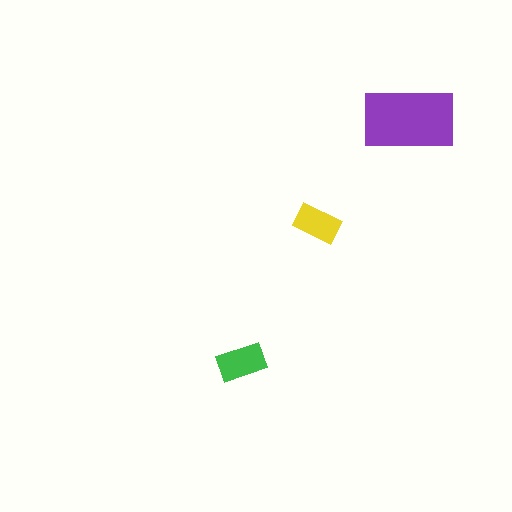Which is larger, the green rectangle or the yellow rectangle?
The green one.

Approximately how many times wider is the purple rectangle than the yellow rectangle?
About 2 times wider.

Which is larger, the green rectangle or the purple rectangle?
The purple one.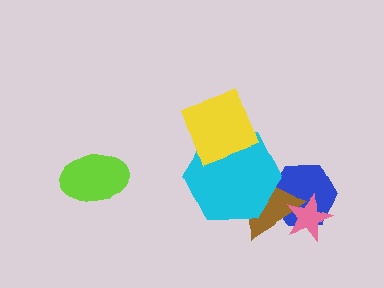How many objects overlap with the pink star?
2 objects overlap with the pink star.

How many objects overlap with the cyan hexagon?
3 objects overlap with the cyan hexagon.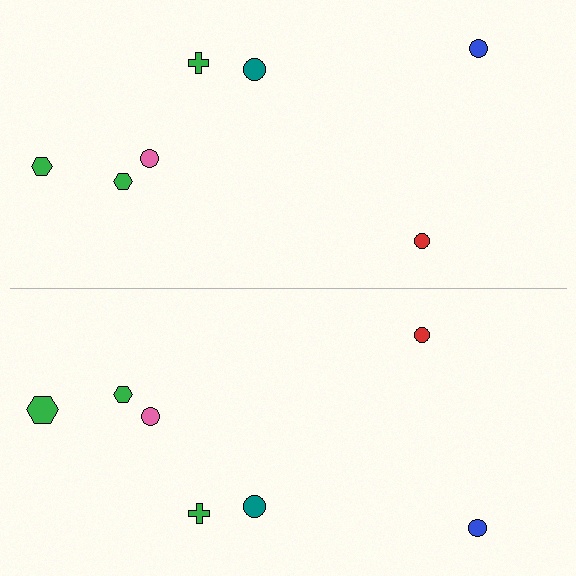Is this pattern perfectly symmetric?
No, the pattern is not perfectly symmetric. The green hexagon on the bottom side has a different size than its mirror counterpart.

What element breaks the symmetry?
The green hexagon on the bottom side has a different size than its mirror counterpart.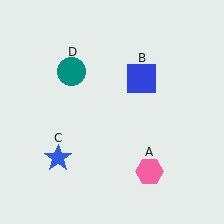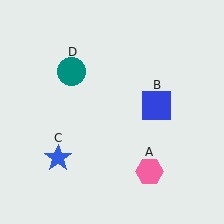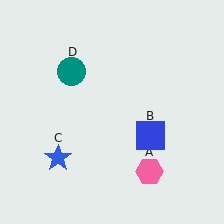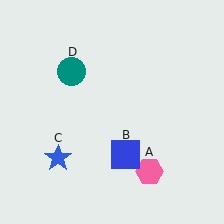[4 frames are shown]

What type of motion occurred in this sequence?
The blue square (object B) rotated clockwise around the center of the scene.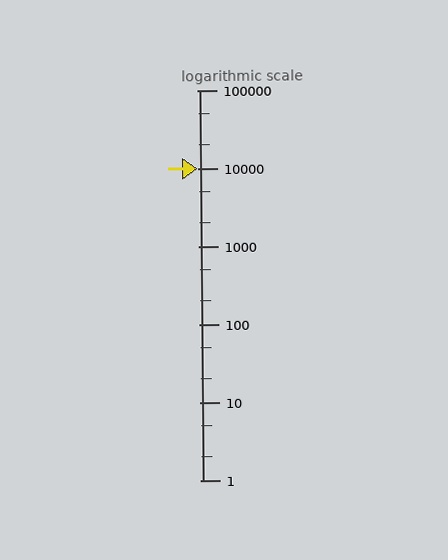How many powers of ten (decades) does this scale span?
The scale spans 5 decades, from 1 to 100000.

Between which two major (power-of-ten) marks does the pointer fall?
The pointer is between 10000 and 100000.